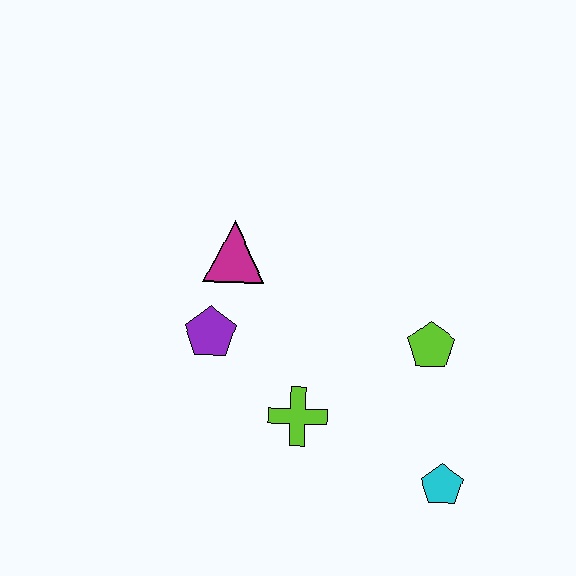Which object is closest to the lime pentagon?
The cyan pentagon is closest to the lime pentagon.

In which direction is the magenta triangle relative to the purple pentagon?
The magenta triangle is above the purple pentagon.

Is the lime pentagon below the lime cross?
No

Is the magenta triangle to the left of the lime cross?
Yes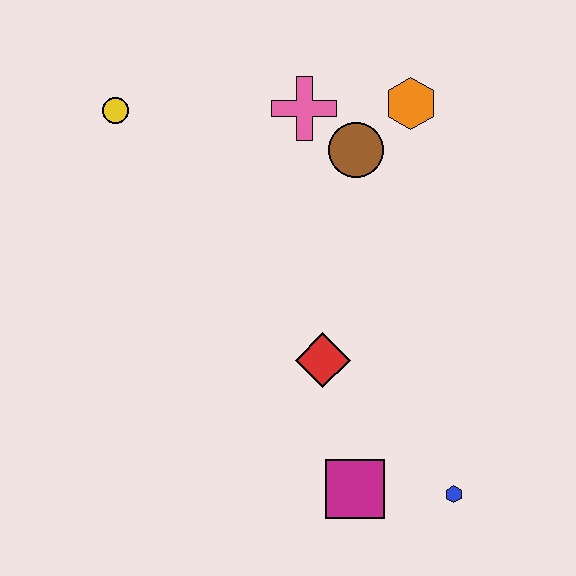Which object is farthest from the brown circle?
The blue hexagon is farthest from the brown circle.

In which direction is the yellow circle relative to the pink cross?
The yellow circle is to the left of the pink cross.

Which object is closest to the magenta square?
The blue hexagon is closest to the magenta square.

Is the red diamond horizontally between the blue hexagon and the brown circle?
No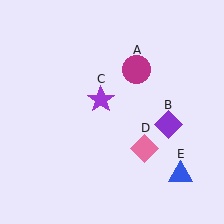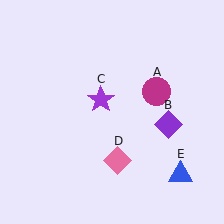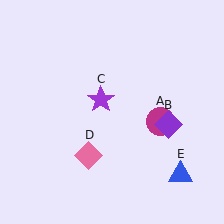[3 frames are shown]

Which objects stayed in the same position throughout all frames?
Purple diamond (object B) and purple star (object C) and blue triangle (object E) remained stationary.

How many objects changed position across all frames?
2 objects changed position: magenta circle (object A), pink diamond (object D).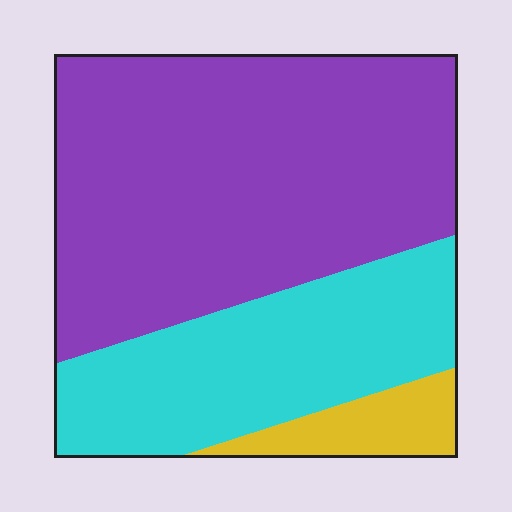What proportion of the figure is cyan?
Cyan covers 31% of the figure.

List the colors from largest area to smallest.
From largest to smallest: purple, cyan, yellow.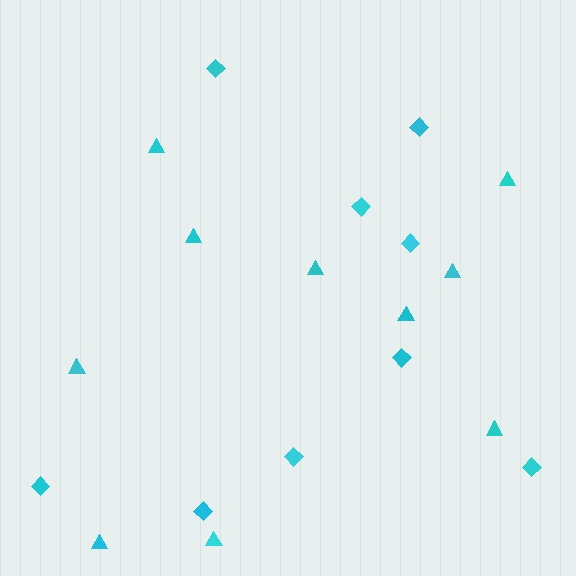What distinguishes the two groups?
There are 2 groups: one group of triangles (10) and one group of diamonds (9).